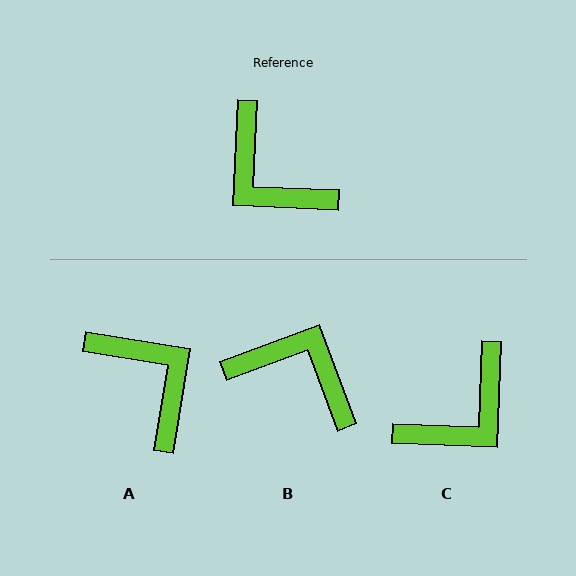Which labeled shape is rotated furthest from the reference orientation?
A, about 173 degrees away.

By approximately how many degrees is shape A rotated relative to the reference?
Approximately 173 degrees counter-clockwise.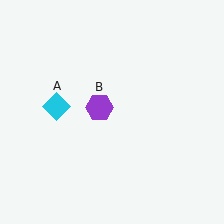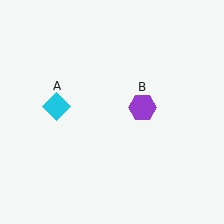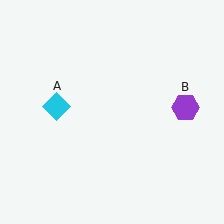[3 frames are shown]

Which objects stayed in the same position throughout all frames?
Cyan diamond (object A) remained stationary.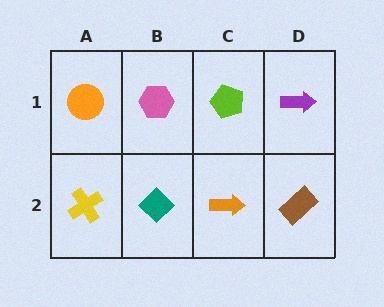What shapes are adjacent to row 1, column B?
A teal diamond (row 2, column B), an orange circle (row 1, column A), a lime pentagon (row 1, column C).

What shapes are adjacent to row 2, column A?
An orange circle (row 1, column A), a teal diamond (row 2, column B).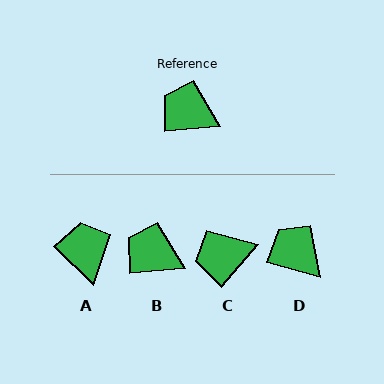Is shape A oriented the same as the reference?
No, it is off by about 50 degrees.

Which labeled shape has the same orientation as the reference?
B.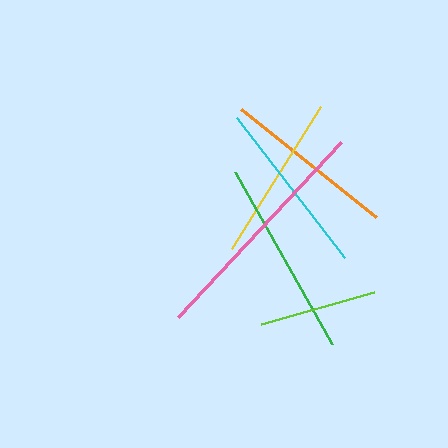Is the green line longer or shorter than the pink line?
The pink line is longer than the green line.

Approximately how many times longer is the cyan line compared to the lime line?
The cyan line is approximately 1.5 times the length of the lime line.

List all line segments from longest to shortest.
From longest to shortest: pink, green, cyan, orange, yellow, lime.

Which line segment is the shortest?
The lime line is the shortest at approximately 117 pixels.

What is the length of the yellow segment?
The yellow segment is approximately 168 pixels long.